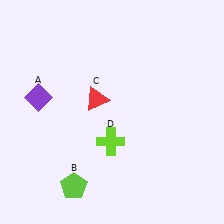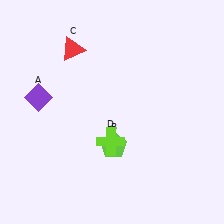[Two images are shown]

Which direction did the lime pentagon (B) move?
The lime pentagon (B) moved up.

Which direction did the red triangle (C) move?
The red triangle (C) moved up.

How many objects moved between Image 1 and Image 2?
2 objects moved between the two images.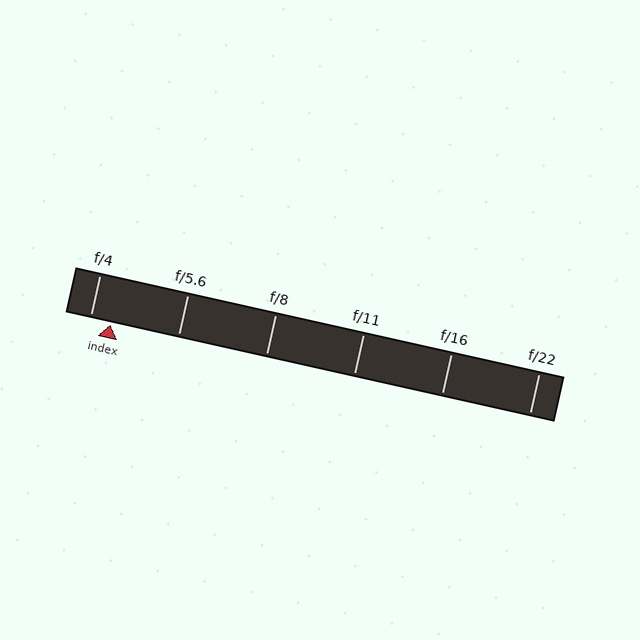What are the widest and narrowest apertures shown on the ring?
The widest aperture shown is f/4 and the narrowest is f/22.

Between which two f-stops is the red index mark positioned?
The index mark is between f/4 and f/5.6.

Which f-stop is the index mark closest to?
The index mark is closest to f/4.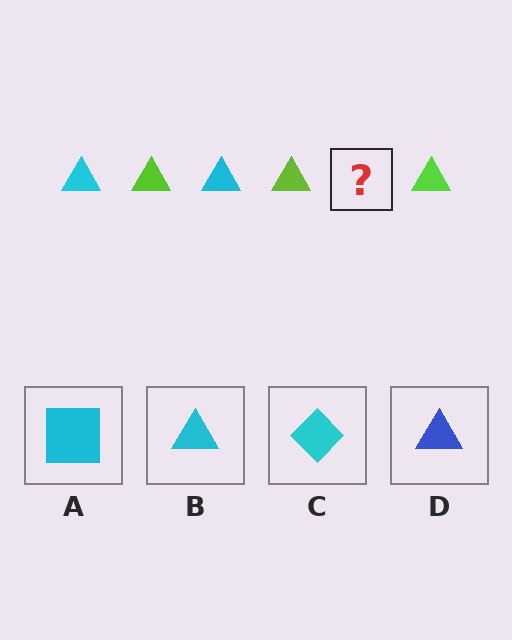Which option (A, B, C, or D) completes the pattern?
B.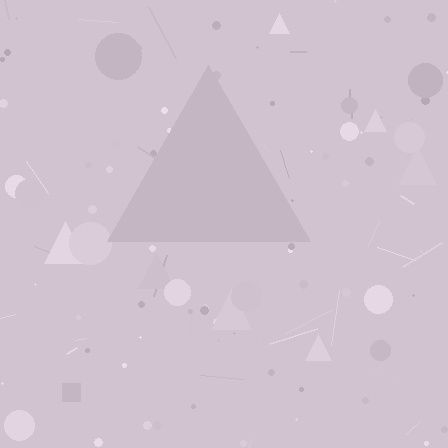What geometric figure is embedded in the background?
A triangle is embedded in the background.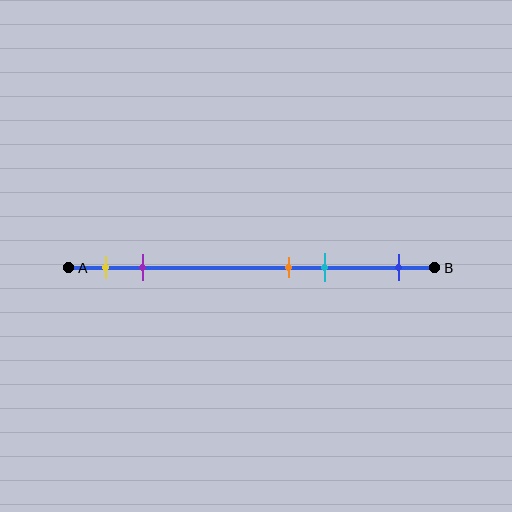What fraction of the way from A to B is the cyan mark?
The cyan mark is approximately 70% (0.7) of the way from A to B.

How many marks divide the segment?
There are 5 marks dividing the segment.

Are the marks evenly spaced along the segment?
No, the marks are not evenly spaced.